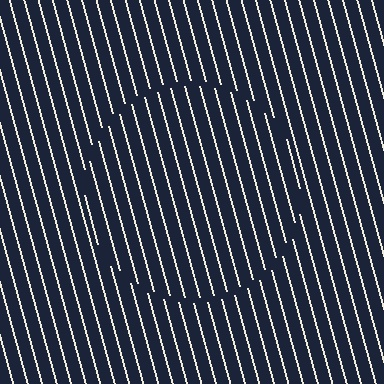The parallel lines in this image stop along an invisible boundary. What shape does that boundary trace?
An illusory circle. The interior of the shape contains the same grating, shifted by half a period — the contour is defined by the phase discontinuity where line-ends from the inner and outer gratings abut.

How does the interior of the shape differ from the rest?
The interior of the shape contains the same grating, shifted by half a period — the contour is defined by the phase discontinuity where line-ends from the inner and outer gratings abut.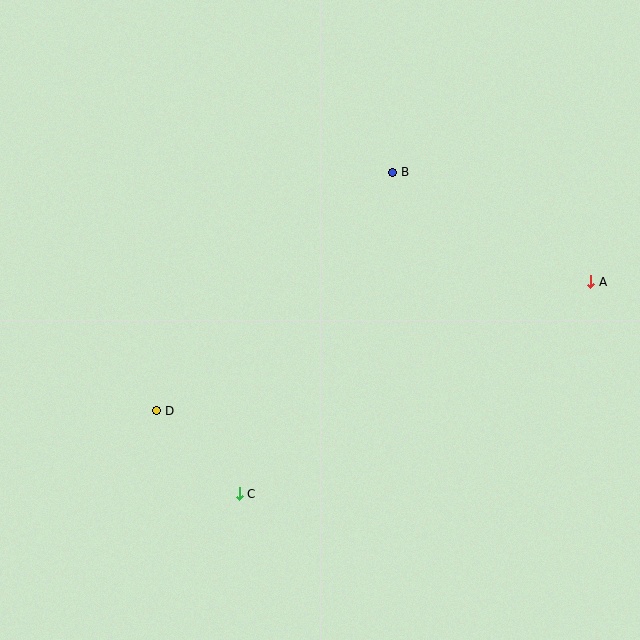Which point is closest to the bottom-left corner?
Point D is closest to the bottom-left corner.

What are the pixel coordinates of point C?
Point C is at (239, 494).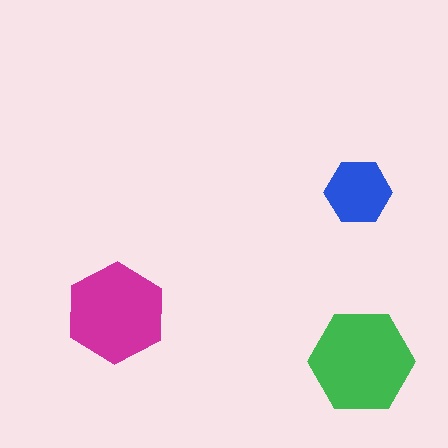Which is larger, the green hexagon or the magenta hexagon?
The green one.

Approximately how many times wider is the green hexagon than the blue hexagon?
About 1.5 times wider.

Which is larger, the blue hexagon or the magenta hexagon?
The magenta one.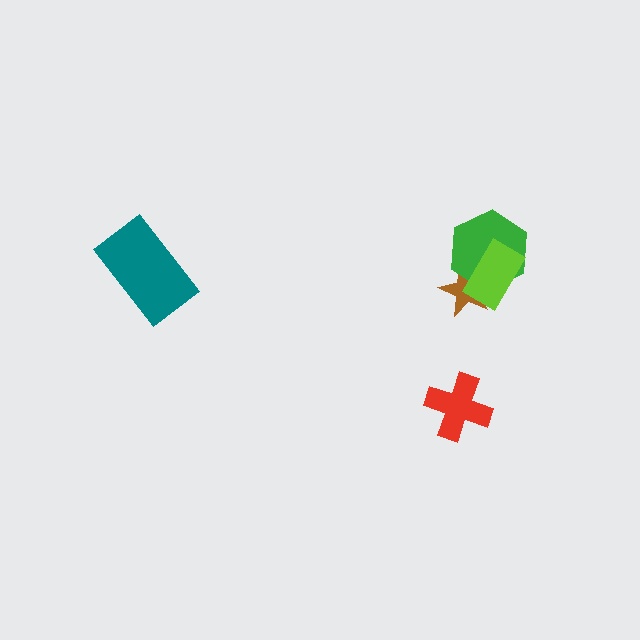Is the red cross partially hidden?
No, no other shape covers it.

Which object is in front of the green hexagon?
The lime rectangle is in front of the green hexagon.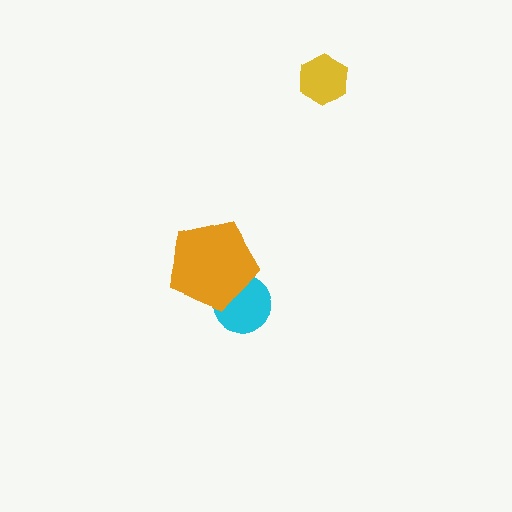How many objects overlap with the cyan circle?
1 object overlaps with the cyan circle.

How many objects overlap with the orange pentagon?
1 object overlaps with the orange pentagon.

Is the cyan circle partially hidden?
Yes, it is partially covered by another shape.